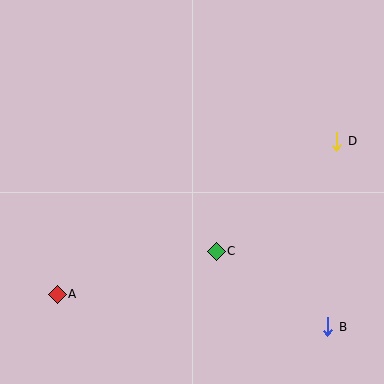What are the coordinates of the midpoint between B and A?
The midpoint between B and A is at (192, 310).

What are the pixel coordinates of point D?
Point D is at (337, 141).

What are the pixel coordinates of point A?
Point A is at (57, 294).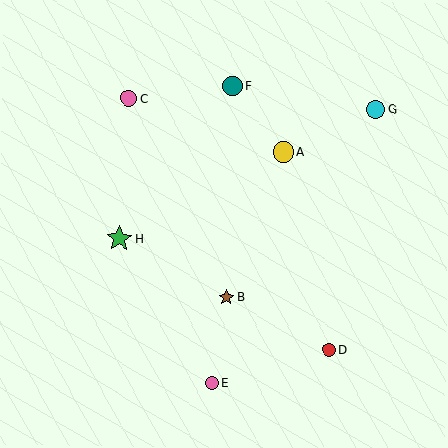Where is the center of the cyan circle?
The center of the cyan circle is at (375, 110).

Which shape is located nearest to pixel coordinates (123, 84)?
The pink circle (labeled C) at (129, 98) is nearest to that location.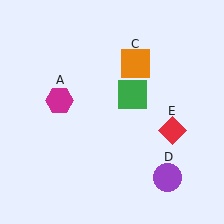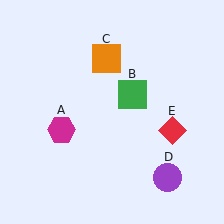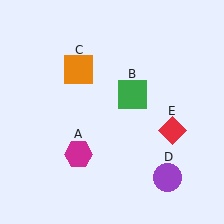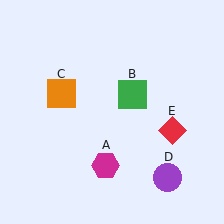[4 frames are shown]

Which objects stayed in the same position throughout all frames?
Green square (object B) and purple circle (object D) and red diamond (object E) remained stationary.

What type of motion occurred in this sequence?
The magenta hexagon (object A), orange square (object C) rotated counterclockwise around the center of the scene.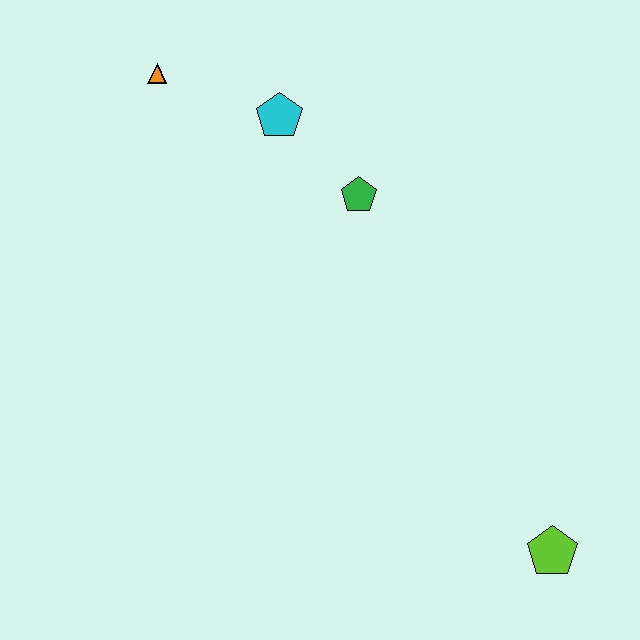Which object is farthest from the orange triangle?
The lime pentagon is farthest from the orange triangle.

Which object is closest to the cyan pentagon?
The green pentagon is closest to the cyan pentagon.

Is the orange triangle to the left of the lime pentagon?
Yes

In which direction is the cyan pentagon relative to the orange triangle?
The cyan pentagon is to the right of the orange triangle.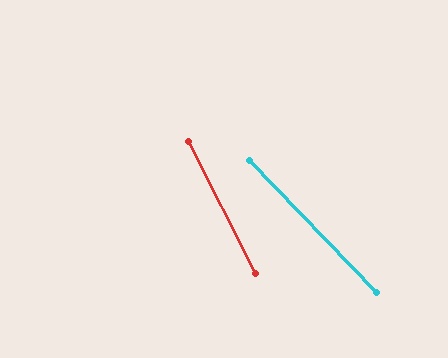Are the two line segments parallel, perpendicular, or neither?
Neither parallel nor perpendicular — they differ by about 17°.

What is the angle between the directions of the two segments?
Approximately 17 degrees.